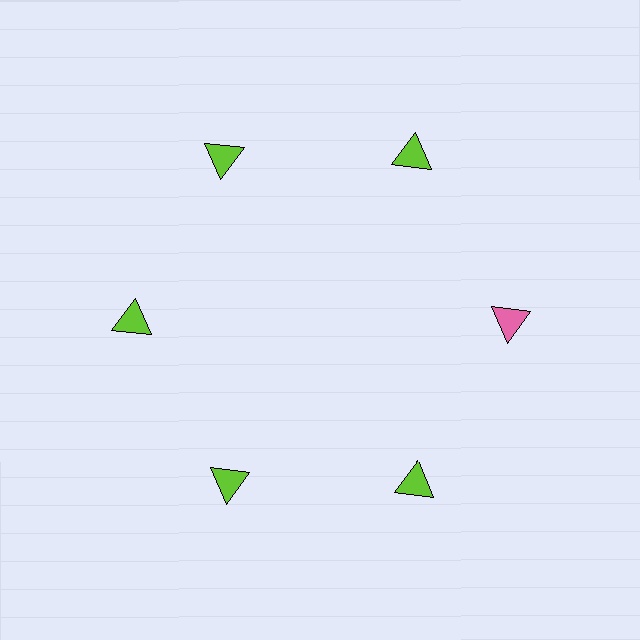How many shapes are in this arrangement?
There are 6 shapes arranged in a ring pattern.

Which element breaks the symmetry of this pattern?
The pink triangle at roughly the 3 o'clock position breaks the symmetry. All other shapes are lime triangles.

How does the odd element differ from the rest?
It has a different color: pink instead of lime.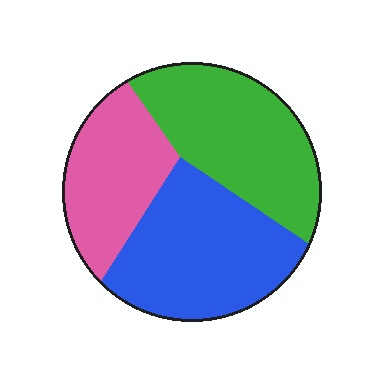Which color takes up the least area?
Pink, at roughly 25%.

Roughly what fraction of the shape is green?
Green covers around 35% of the shape.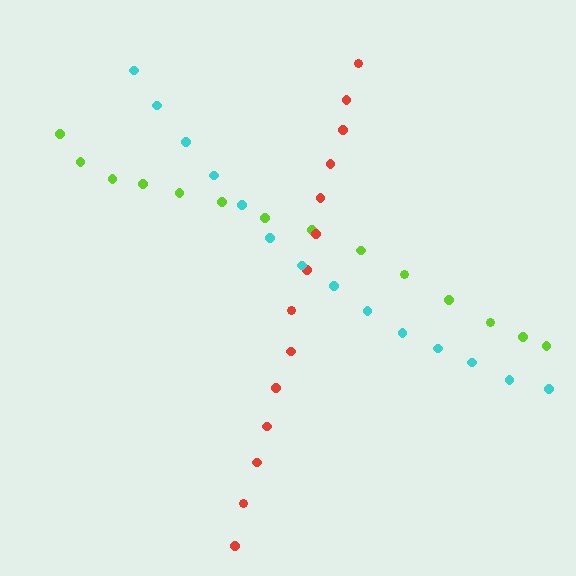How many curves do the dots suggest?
There are 3 distinct paths.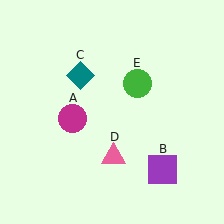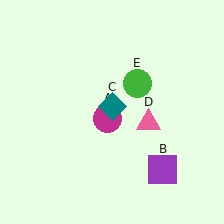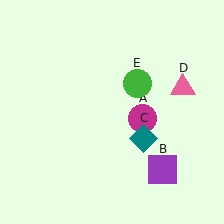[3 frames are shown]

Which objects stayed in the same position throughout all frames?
Purple square (object B) and green circle (object E) remained stationary.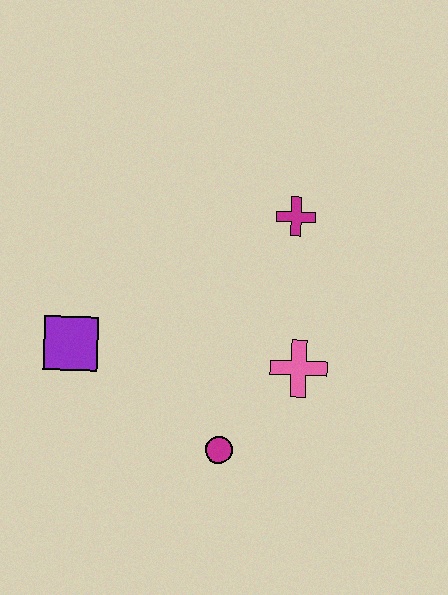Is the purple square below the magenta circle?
No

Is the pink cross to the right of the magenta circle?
Yes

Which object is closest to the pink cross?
The magenta circle is closest to the pink cross.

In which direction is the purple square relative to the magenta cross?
The purple square is to the left of the magenta cross.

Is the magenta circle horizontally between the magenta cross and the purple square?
Yes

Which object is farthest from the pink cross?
The purple square is farthest from the pink cross.